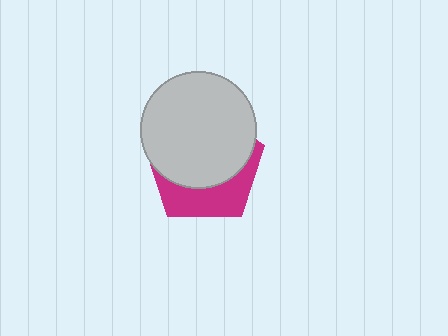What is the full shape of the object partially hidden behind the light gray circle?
The partially hidden object is a magenta pentagon.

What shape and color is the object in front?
The object in front is a light gray circle.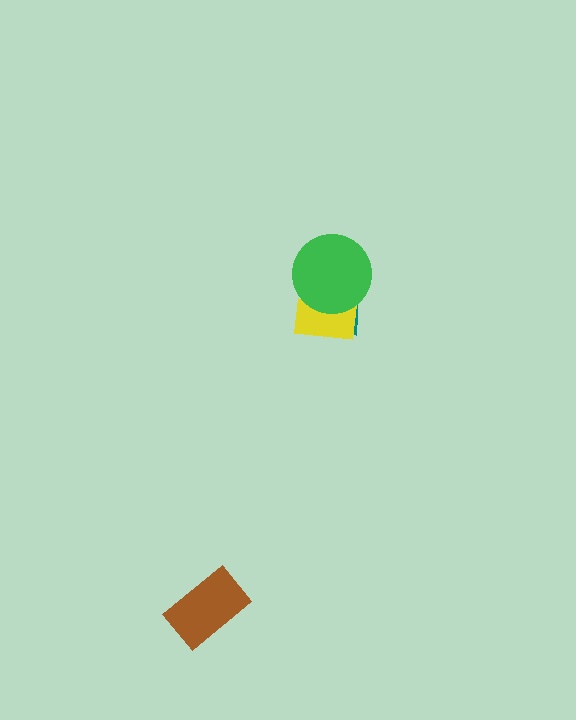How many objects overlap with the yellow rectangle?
2 objects overlap with the yellow rectangle.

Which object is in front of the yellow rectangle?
The green circle is in front of the yellow rectangle.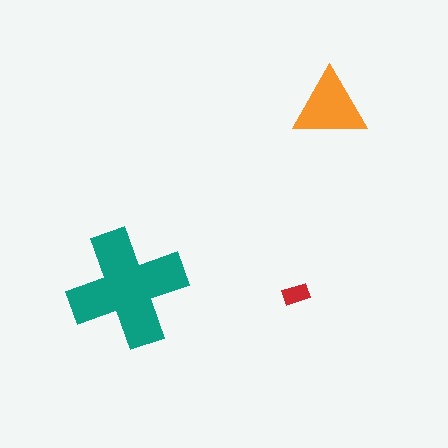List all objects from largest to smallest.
The teal cross, the orange triangle, the red rectangle.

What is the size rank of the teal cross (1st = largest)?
1st.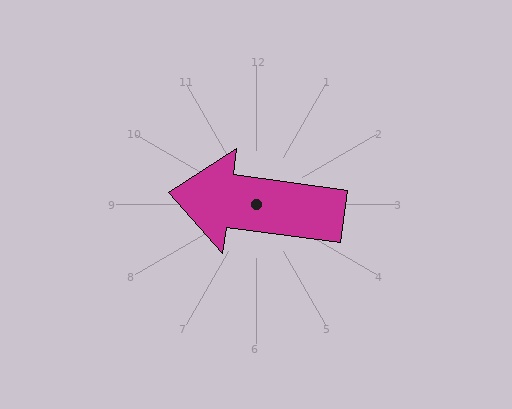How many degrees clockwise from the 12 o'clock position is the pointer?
Approximately 278 degrees.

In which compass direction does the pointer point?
West.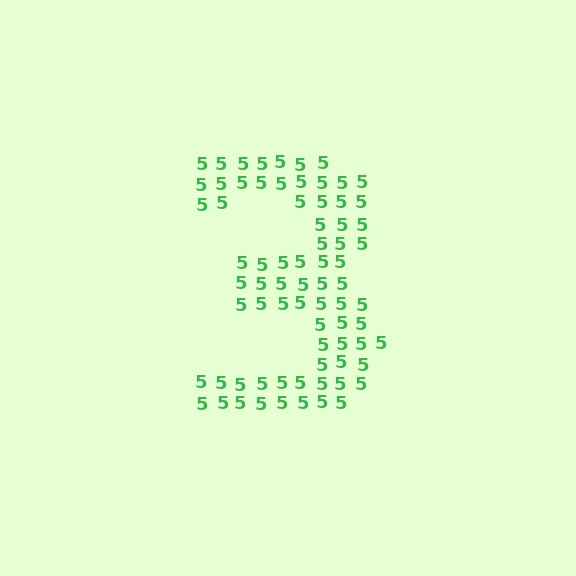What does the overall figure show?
The overall figure shows the digit 3.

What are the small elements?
The small elements are digit 5's.